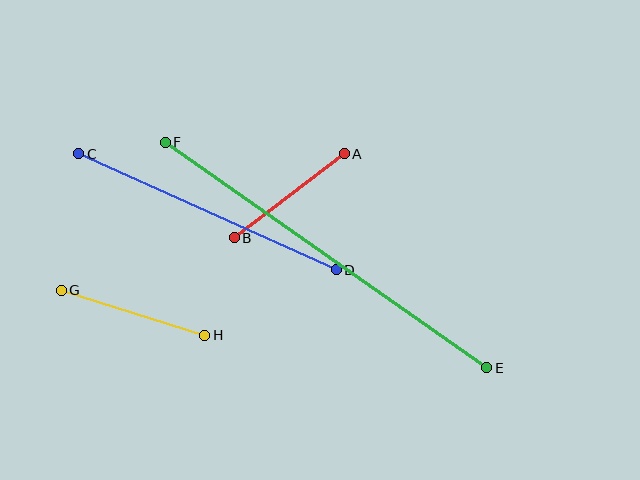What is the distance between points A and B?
The distance is approximately 138 pixels.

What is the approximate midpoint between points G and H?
The midpoint is at approximately (133, 313) pixels.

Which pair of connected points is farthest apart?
Points E and F are farthest apart.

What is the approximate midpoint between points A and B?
The midpoint is at approximately (289, 196) pixels.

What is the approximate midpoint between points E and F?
The midpoint is at approximately (326, 255) pixels.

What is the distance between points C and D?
The distance is approximately 282 pixels.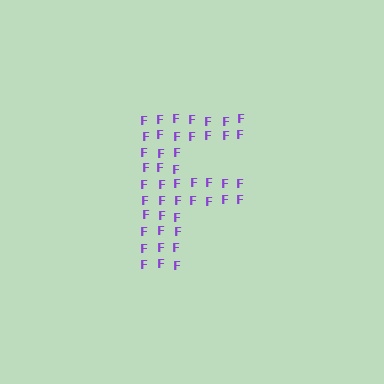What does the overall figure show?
The overall figure shows the letter F.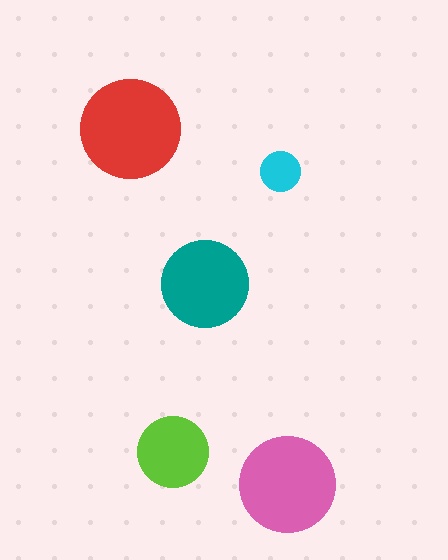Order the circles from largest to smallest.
the red one, the pink one, the teal one, the lime one, the cyan one.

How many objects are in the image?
There are 5 objects in the image.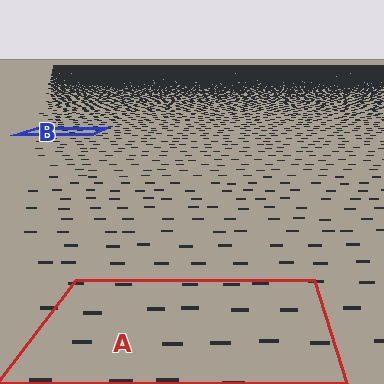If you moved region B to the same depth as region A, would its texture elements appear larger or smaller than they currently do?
They would appear larger. At a closer depth, the same texture elements are projected at a bigger on-screen size.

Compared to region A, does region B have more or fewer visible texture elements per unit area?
Region B has more texture elements per unit area — they are packed more densely because it is farther away.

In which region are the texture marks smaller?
The texture marks are smaller in region B, because it is farther away.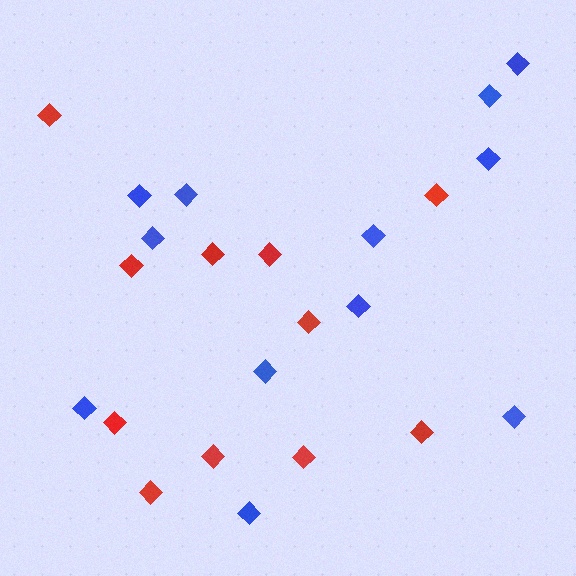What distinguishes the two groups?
There are 2 groups: one group of blue diamonds (12) and one group of red diamonds (11).